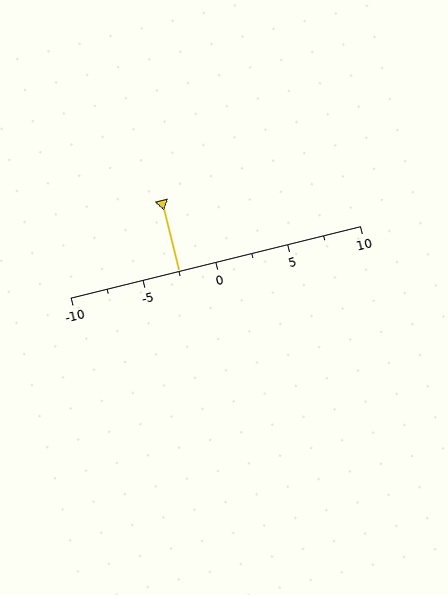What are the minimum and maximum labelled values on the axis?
The axis runs from -10 to 10.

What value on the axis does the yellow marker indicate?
The marker indicates approximately -2.5.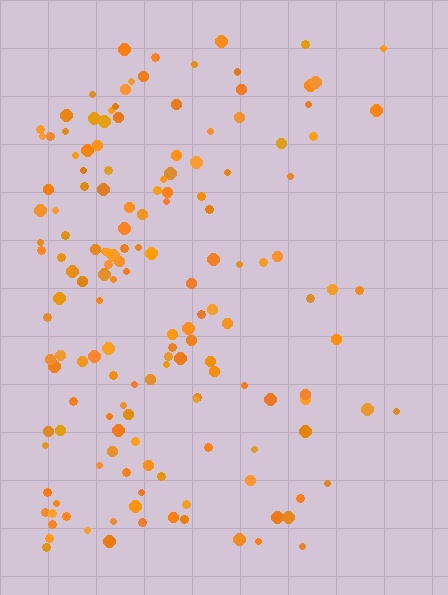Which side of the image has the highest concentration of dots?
The left.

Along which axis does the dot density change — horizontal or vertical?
Horizontal.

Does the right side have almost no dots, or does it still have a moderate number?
Still a moderate number, just noticeably fewer than the left.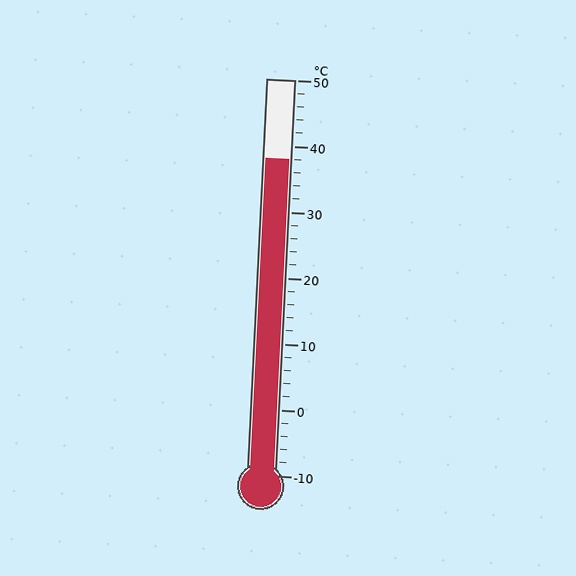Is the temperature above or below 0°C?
The temperature is above 0°C.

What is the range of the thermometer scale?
The thermometer scale ranges from -10°C to 50°C.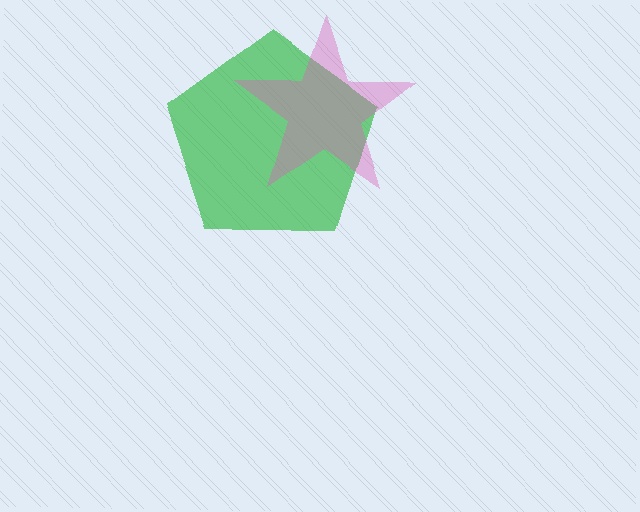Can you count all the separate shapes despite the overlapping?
Yes, there are 2 separate shapes.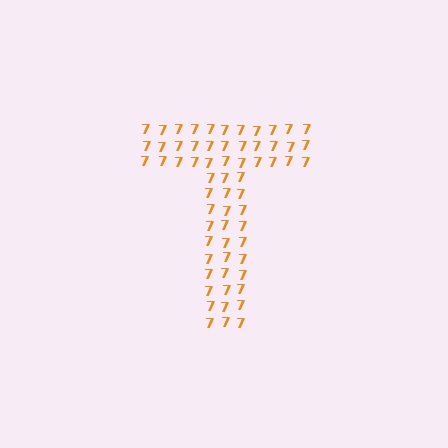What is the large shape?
The large shape is the letter T.